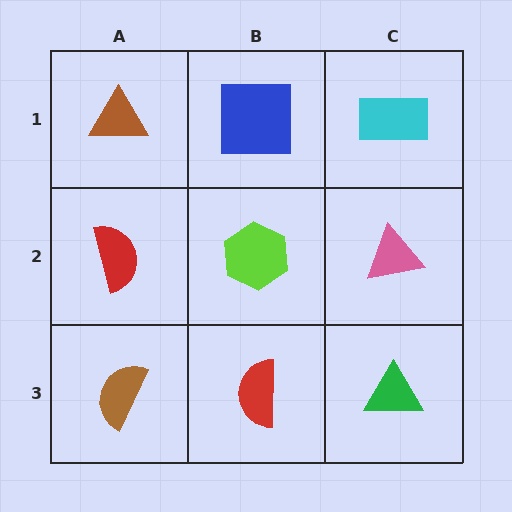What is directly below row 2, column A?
A brown semicircle.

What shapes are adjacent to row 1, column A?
A red semicircle (row 2, column A), a blue square (row 1, column B).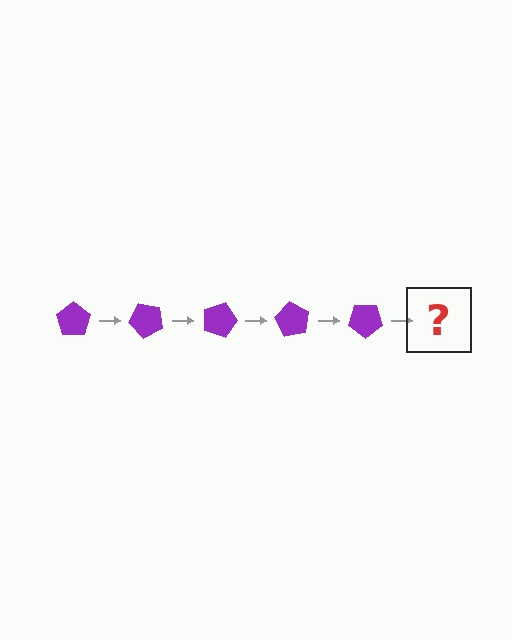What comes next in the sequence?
The next element should be a purple pentagon rotated 225 degrees.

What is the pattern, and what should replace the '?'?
The pattern is that the pentagon rotates 45 degrees each step. The '?' should be a purple pentagon rotated 225 degrees.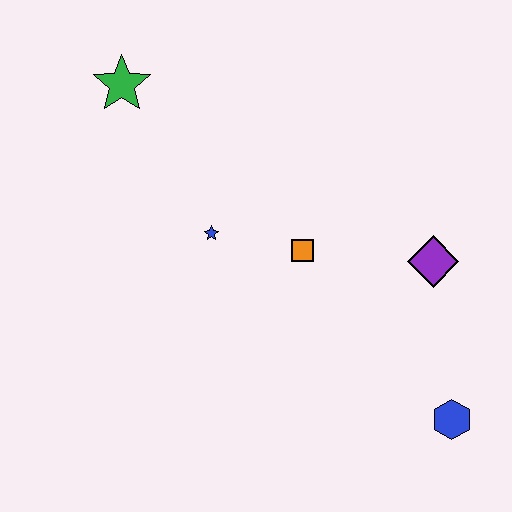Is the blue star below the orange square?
No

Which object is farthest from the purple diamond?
The green star is farthest from the purple diamond.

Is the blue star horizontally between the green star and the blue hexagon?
Yes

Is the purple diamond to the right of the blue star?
Yes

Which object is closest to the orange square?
The blue star is closest to the orange square.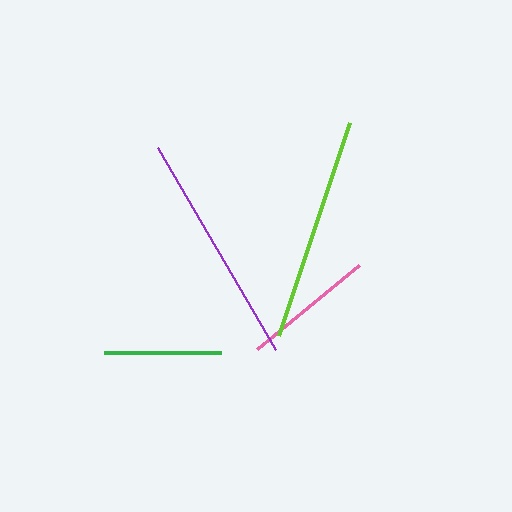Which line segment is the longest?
The purple line is the longest at approximately 234 pixels.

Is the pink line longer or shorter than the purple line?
The purple line is longer than the pink line.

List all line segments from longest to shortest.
From longest to shortest: purple, lime, pink, green.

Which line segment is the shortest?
The green line is the shortest at approximately 117 pixels.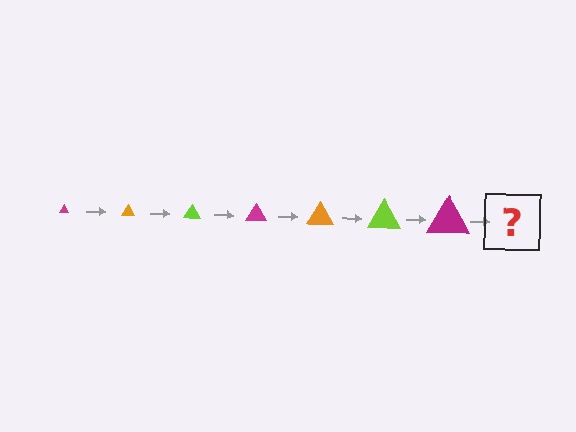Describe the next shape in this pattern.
It should be an orange triangle, larger than the previous one.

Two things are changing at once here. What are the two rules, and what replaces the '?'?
The two rules are that the triangle grows larger each step and the color cycles through magenta, orange, and lime. The '?' should be an orange triangle, larger than the previous one.